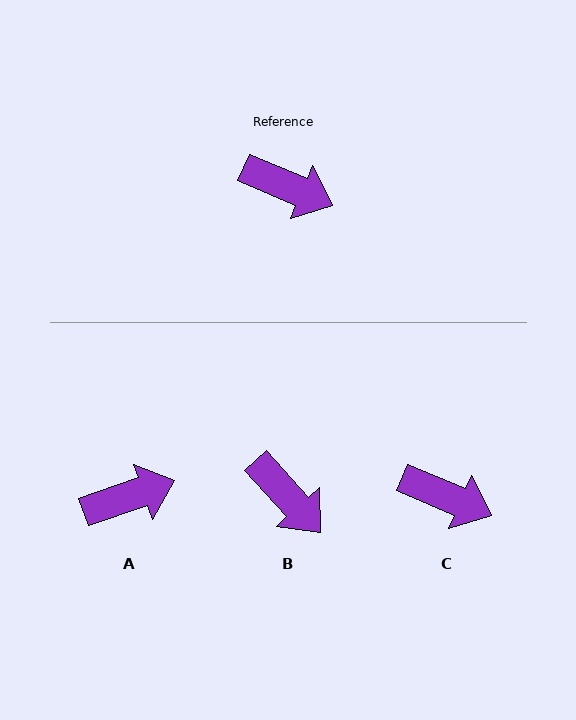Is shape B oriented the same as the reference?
No, it is off by about 25 degrees.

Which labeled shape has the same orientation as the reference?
C.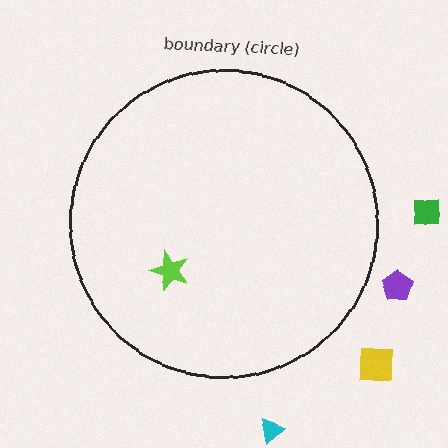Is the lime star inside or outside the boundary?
Inside.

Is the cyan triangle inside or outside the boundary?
Outside.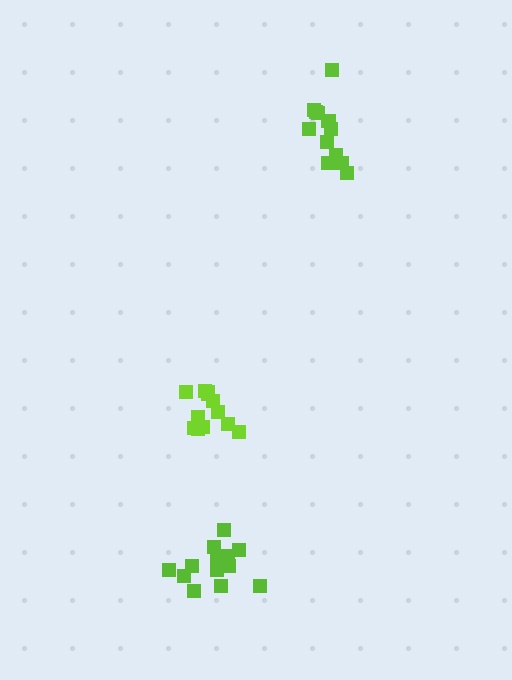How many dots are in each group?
Group 1: 13 dots, Group 2: 12 dots, Group 3: 12 dots (37 total).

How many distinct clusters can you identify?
There are 3 distinct clusters.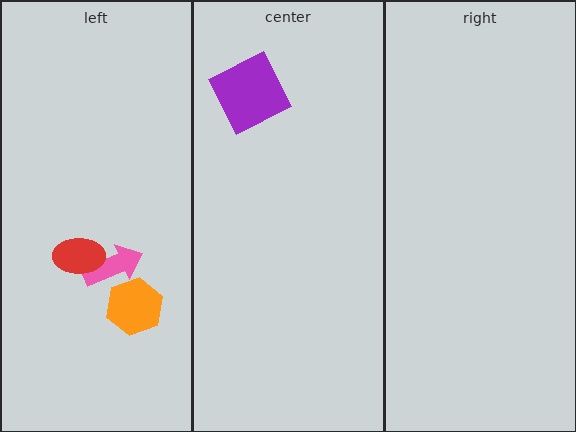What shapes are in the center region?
The purple square.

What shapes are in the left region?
The pink arrow, the red ellipse, the orange hexagon.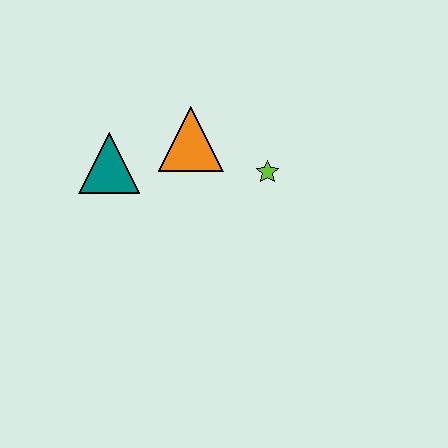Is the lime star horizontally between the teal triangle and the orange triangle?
No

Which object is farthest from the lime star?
The teal triangle is farthest from the lime star.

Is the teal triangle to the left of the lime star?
Yes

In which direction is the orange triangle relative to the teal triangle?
The orange triangle is to the right of the teal triangle.